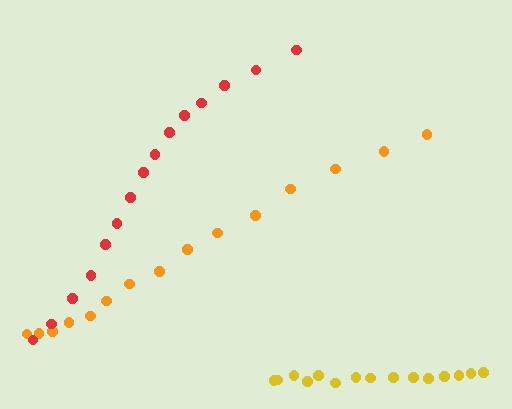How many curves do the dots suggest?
There are 3 distinct paths.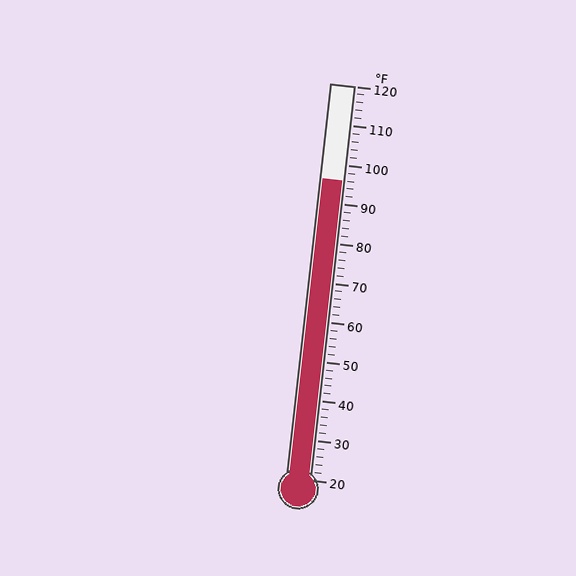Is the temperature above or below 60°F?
The temperature is above 60°F.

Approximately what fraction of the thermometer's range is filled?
The thermometer is filled to approximately 75% of its range.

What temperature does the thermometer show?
The thermometer shows approximately 96°F.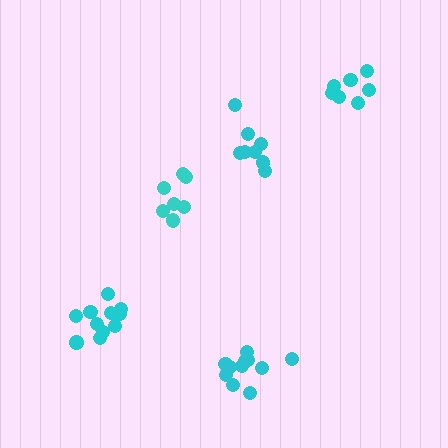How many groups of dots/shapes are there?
There are 5 groups.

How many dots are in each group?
Group 1: 8 dots, Group 2: 7 dots, Group 3: 7 dots, Group 4: 11 dots, Group 5: 11 dots (44 total).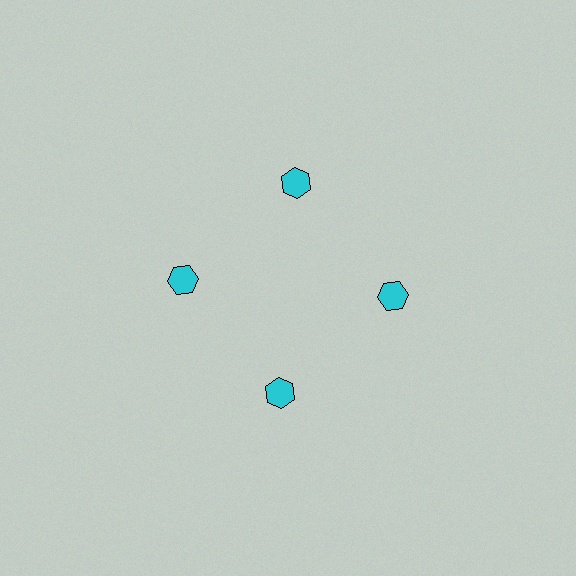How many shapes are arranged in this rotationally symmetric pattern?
There are 4 shapes, arranged in 4 groups of 1.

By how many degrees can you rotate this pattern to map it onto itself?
The pattern maps onto itself every 90 degrees of rotation.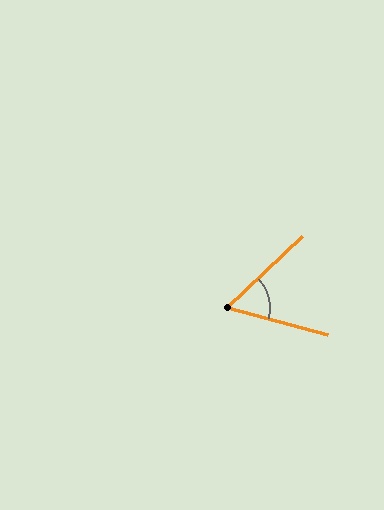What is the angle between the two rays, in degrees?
Approximately 59 degrees.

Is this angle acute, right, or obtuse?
It is acute.